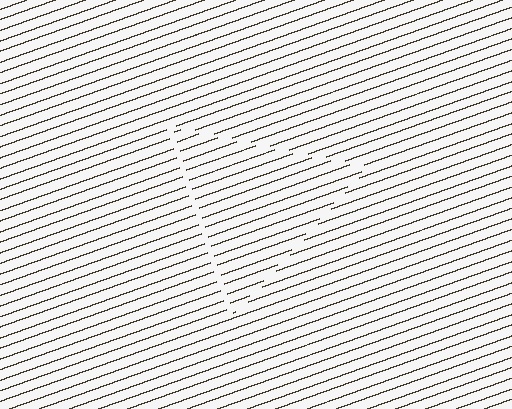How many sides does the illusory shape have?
3 sides — the line-ends trace a triangle.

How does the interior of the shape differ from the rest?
The interior of the shape contains the same grating, shifted by half a period — the contour is defined by the phase discontinuity where line-ends from the inner and outer gratings abut.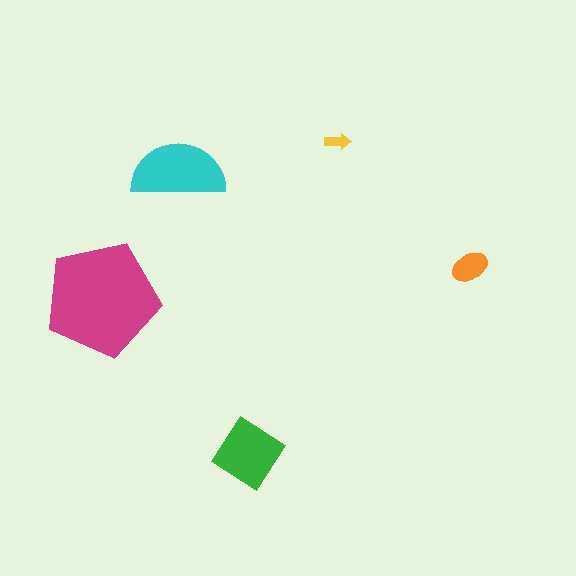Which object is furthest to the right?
The orange ellipse is rightmost.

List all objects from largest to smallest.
The magenta pentagon, the cyan semicircle, the green diamond, the orange ellipse, the yellow arrow.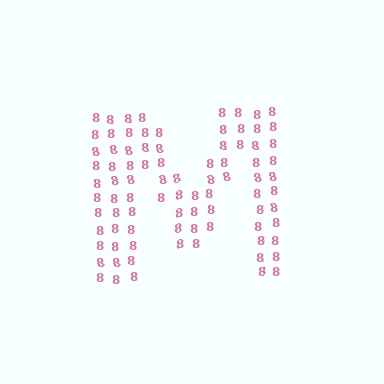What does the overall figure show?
The overall figure shows the letter M.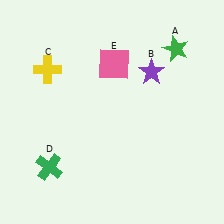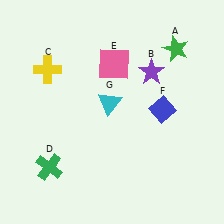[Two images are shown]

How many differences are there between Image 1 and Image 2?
There are 2 differences between the two images.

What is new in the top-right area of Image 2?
A blue diamond (F) was added in the top-right area of Image 2.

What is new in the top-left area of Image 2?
A cyan triangle (G) was added in the top-left area of Image 2.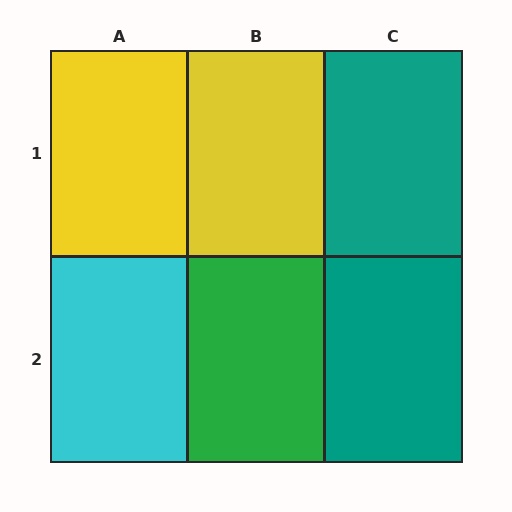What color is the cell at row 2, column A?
Cyan.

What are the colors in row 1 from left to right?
Yellow, yellow, teal.